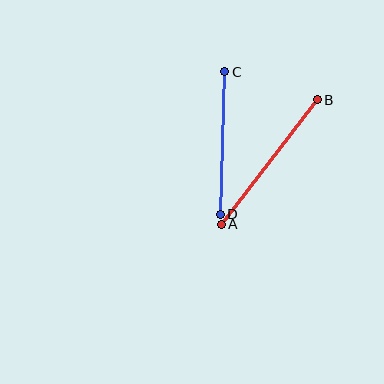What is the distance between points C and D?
The distance is approximately 143 pixels.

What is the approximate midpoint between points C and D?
The midpoint is at approximately (222, 143) pixels.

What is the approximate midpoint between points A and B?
The midpoint is at approximately (269, 162) pixels.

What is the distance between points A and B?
The distance is approximately 157 pixels.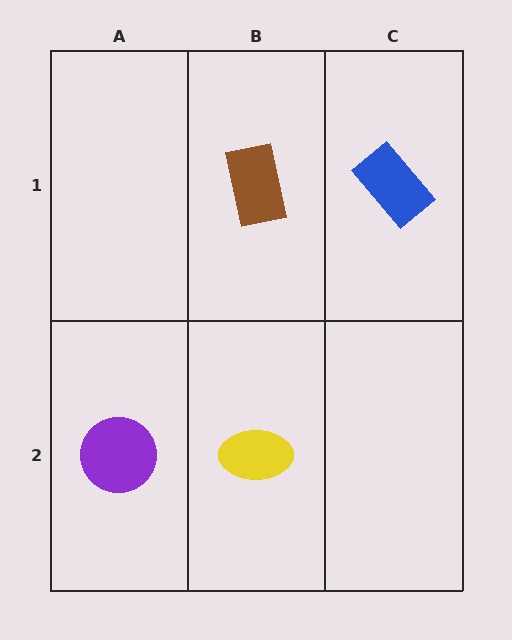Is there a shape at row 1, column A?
No, that cell is empty.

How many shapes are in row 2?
2 shapes.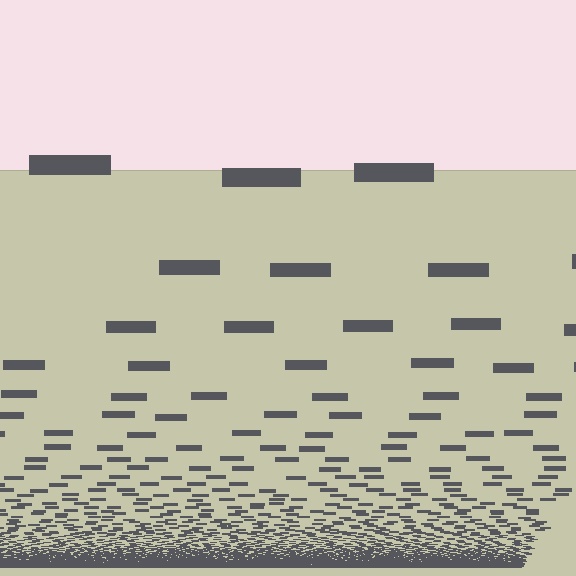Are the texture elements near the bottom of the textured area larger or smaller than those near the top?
Smaller. The gradient is inverted — elements near the bottom are smaller and denser.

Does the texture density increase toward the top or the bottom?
Density increases toward the bottom.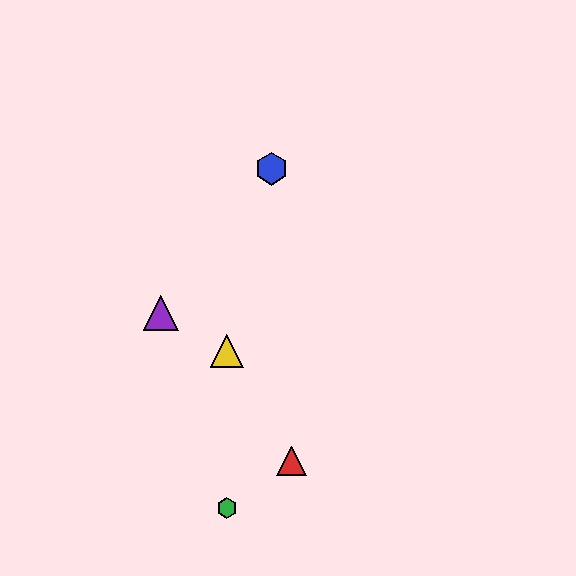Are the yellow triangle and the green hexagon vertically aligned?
Yes, both are at x≈227.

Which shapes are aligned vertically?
The green hexagon, the yellow triangle are aligned vertically.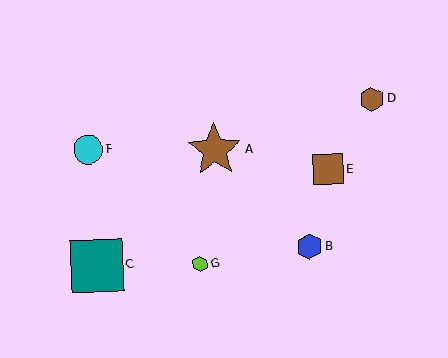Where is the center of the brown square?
The center of the brown square is at (328, 169).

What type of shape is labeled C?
Shape C is a teal square.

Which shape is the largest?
The brown star (labeled A) is the largest.